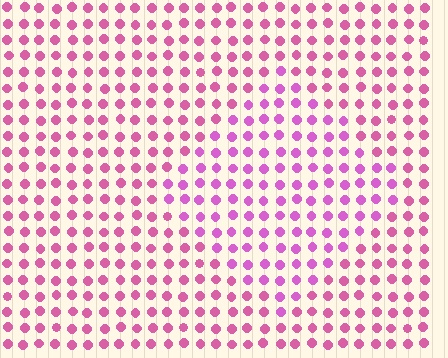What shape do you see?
I see a diamond.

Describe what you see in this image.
The image is filled with small pink elements in a uniform arrangement. A diamond-shaped region is visible where the elements are tinted to a slightly different hue, forming a subtle color boundary.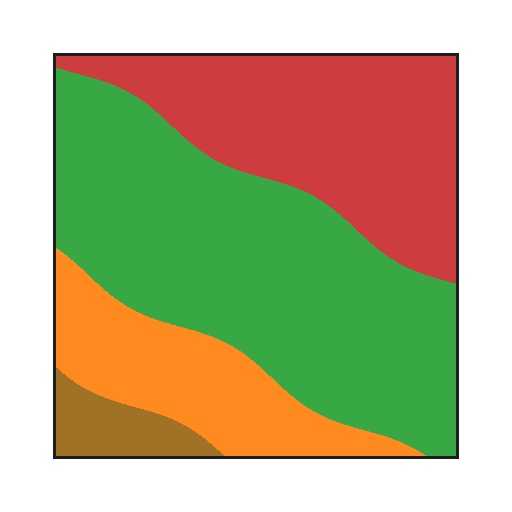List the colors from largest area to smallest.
From largest to smallest: green, red, orange, brown.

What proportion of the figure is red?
Red takes up between a sixth and a third of the figure.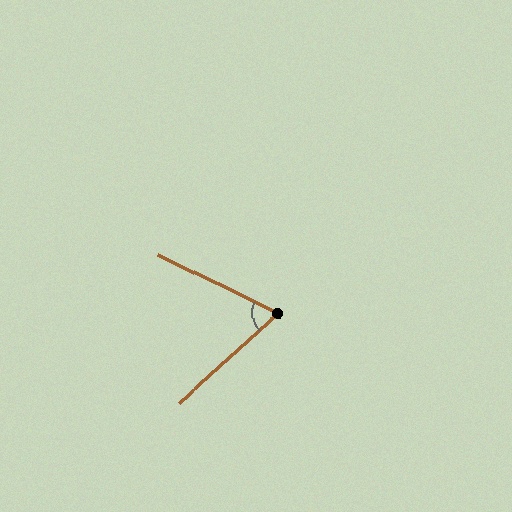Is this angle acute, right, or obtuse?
It is acute.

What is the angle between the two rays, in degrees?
Approximately 68 degrees.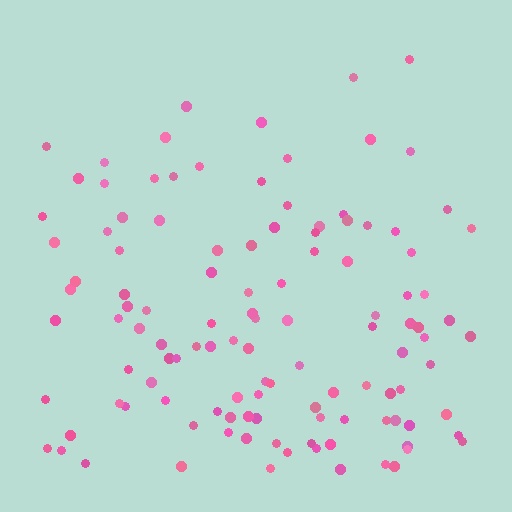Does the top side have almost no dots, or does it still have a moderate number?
Still a moderate number, just noticeably fewer than the bottom.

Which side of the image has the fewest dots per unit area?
The top.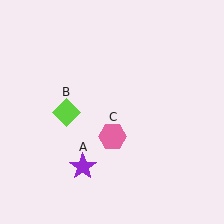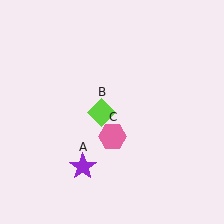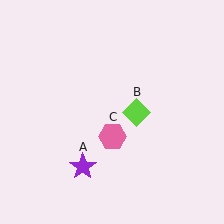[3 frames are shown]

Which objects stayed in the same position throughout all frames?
Purple star (object A) and pink hexagon (object C) remained stationary.